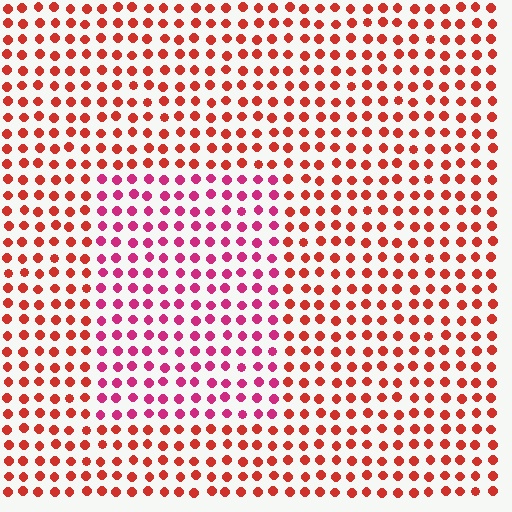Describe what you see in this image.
The image is filled with small red elements in a uniform arrangement. A rectangle-shaped region is visible where the elements are tinted to a slightly different hue, forming a subtle color boundary.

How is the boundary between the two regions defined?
The boundary is defined purely by a slight shift in hue (about 35 degrees). Spacing, size, and orientation are identical on both sides.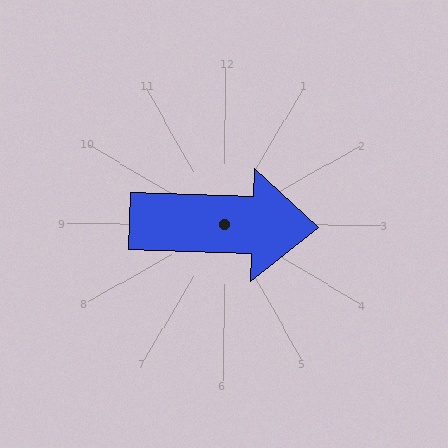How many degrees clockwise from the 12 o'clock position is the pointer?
Approximately 92 degrees.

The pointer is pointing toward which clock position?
Roughly 3 o'clock.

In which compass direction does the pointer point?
East.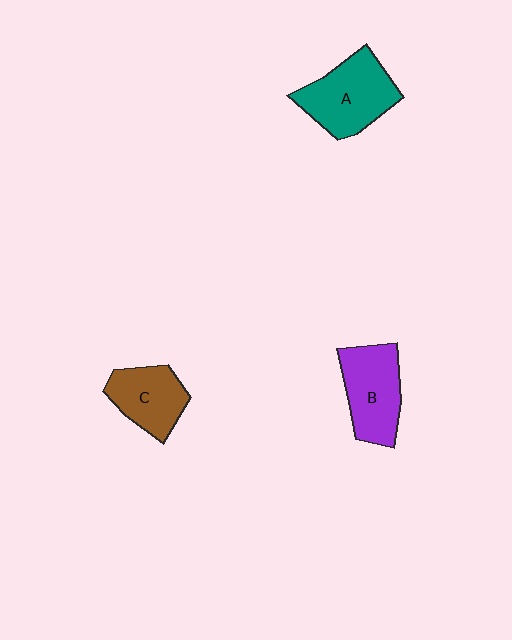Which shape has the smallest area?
Shape C (brown).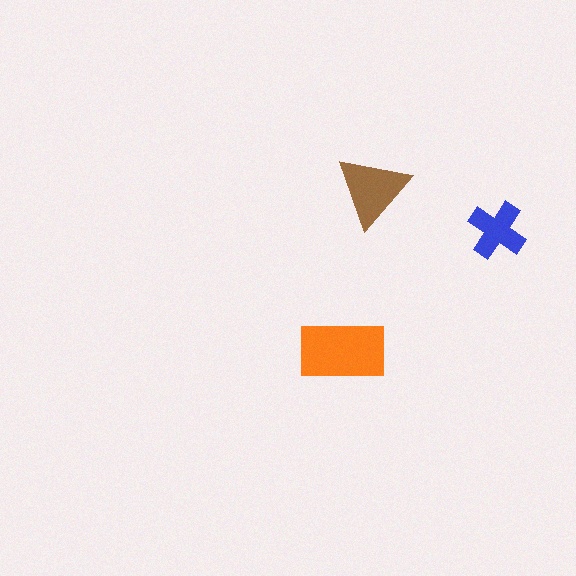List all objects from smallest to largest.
The blue cross, the brown triangle, the orange rectangle.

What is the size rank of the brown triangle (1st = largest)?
2nd.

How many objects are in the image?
There are 3 objects in the image.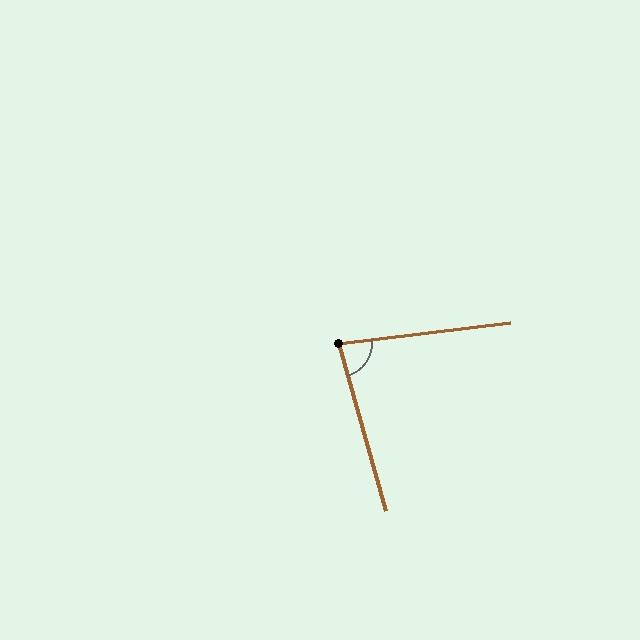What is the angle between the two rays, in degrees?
Approximately 81 degrees.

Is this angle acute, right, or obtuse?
It is acute.